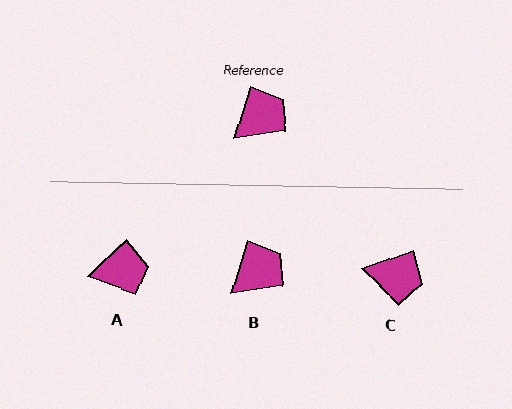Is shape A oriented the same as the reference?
No, it is off by about 28 degrees.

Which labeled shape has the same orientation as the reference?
B.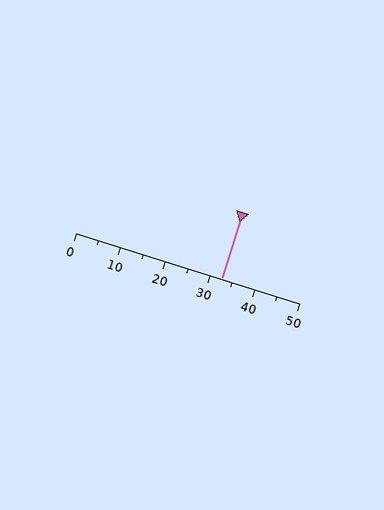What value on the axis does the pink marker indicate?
The marker indicates approximately 32.5.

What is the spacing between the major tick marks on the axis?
The major ticks are spaced 10 apart.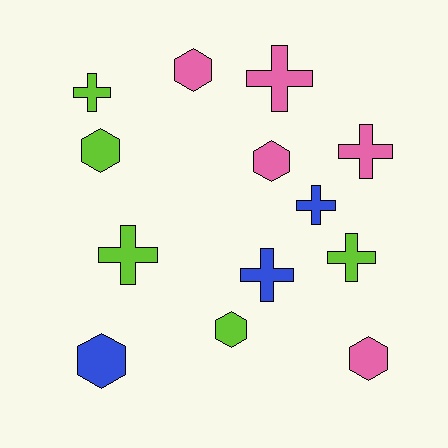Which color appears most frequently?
Lime, with 5 objects.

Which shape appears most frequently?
Cross, with 7 objects.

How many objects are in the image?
There are 13 objects.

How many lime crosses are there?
There are 3 lime crosses.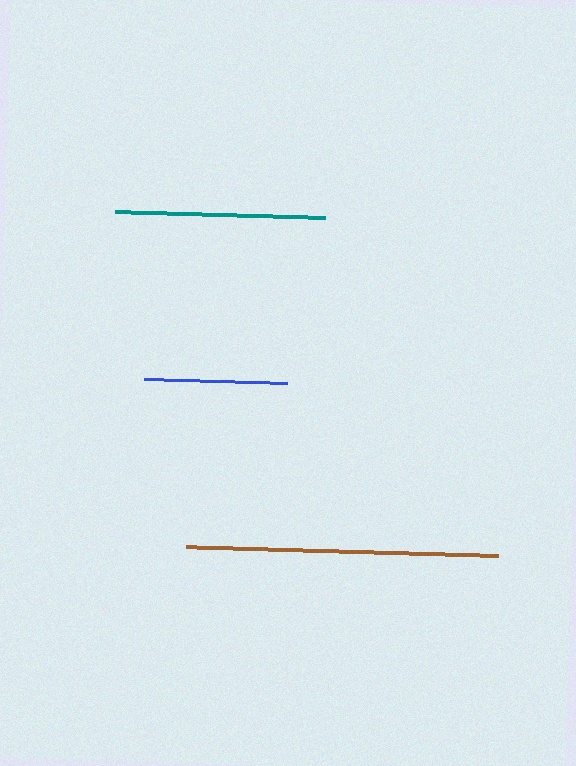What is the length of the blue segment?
The blue segment is approximately 143 pixels long.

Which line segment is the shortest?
The blue line is the shortest at approximately 143 pixels.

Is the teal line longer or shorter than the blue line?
The teal line is longer than the blue line.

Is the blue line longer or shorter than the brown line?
The brown line is longer than the blue line.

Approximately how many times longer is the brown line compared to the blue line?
The brown line is approximately 2.2 times the length of the blue line.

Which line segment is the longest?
The brown line is the longest at approximately 312 pixels.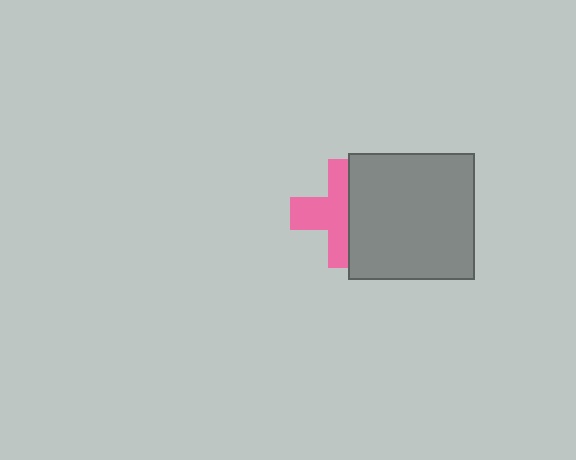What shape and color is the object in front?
The object in front is a gray square.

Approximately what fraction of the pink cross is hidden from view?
Roughly 45% of the pink cross is hidden behind the gray square.